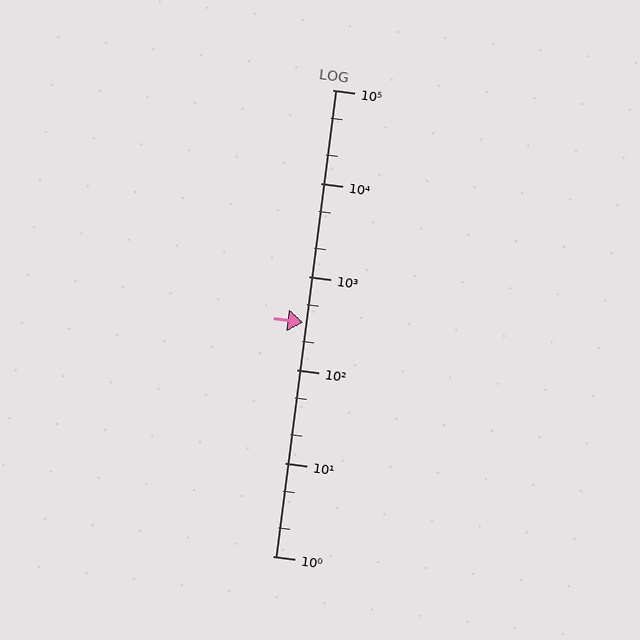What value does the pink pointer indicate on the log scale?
The pointer indicates approximately 320.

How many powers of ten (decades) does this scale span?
The scale spans 5 decades, from 1 to 100000.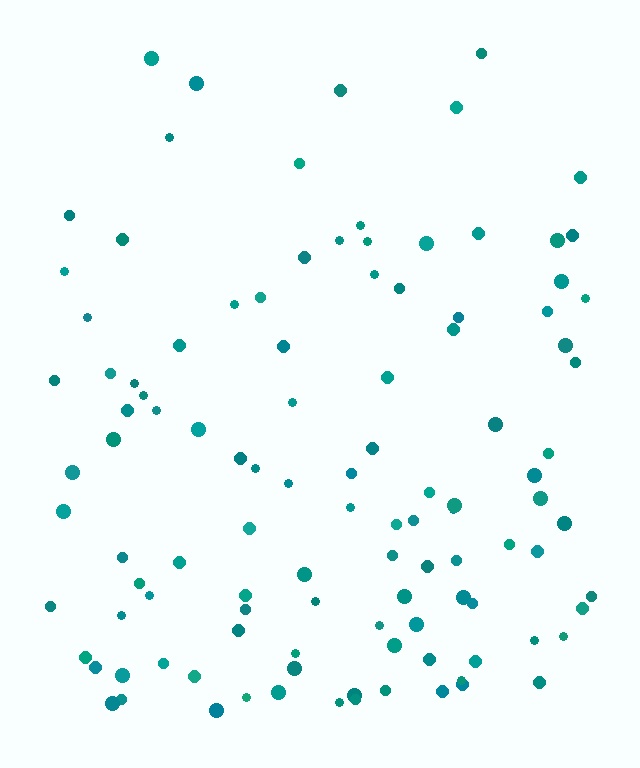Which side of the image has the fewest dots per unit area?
The top.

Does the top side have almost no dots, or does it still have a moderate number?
Still a moderate number, just noticeably fewer than the bottom.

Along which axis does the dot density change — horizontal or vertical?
Vertical.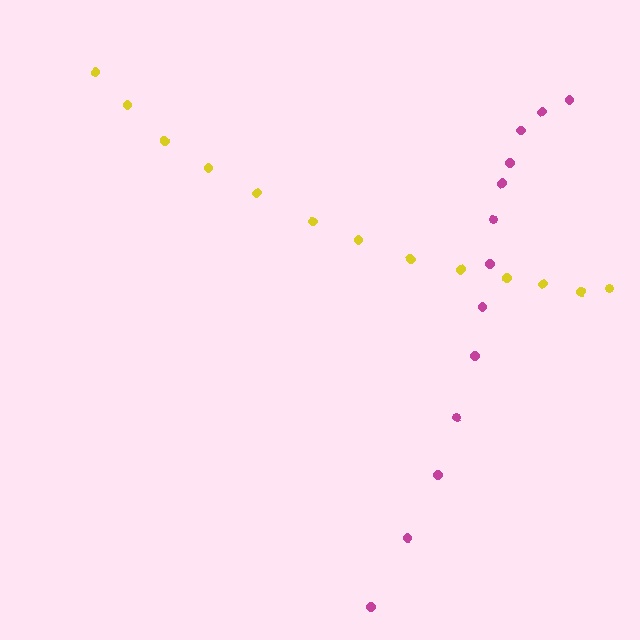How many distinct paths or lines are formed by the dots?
There are 2 distinct paths.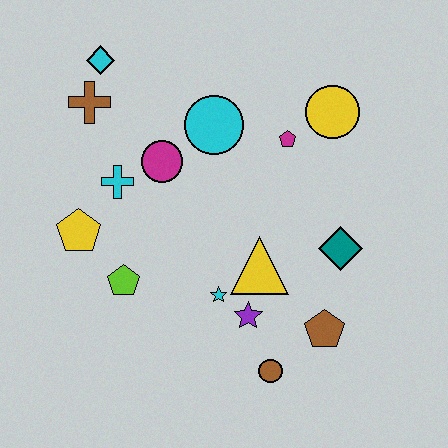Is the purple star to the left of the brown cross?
No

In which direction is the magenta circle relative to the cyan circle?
The magenta circle is to the left of the cyan circle.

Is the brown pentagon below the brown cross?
Yes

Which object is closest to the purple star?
The cyan star is closest to the purple star.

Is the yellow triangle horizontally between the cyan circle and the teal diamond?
Yes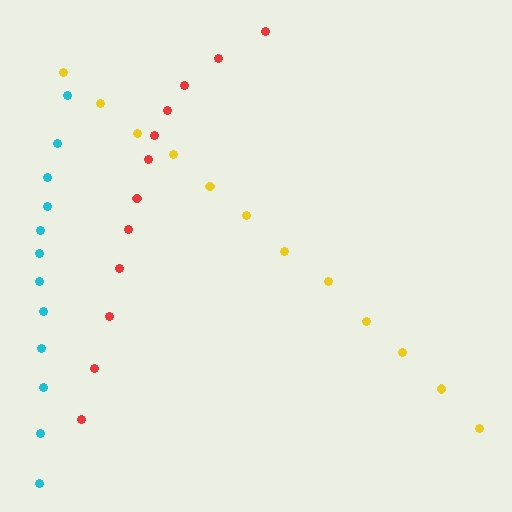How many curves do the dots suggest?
There are 3 distinct paths.